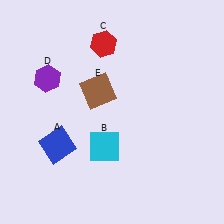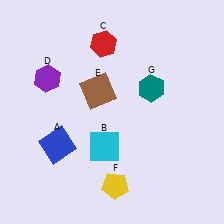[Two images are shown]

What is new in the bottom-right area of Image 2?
A yellow pentagon (F) was added in the bottom-right area of Image 2.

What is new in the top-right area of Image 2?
A teal hexagon (G) was added in the top-right area of Image 2.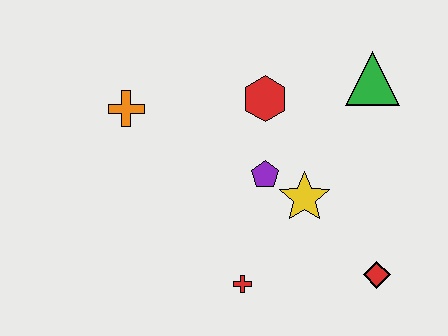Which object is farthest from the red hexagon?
The red diamond is farthest from the red hexagon.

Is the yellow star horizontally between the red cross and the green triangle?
Yes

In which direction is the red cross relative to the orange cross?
The red cross is below the orange cross.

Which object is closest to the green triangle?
The red hexagon is closest to the green triangle.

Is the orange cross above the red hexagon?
No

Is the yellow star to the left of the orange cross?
No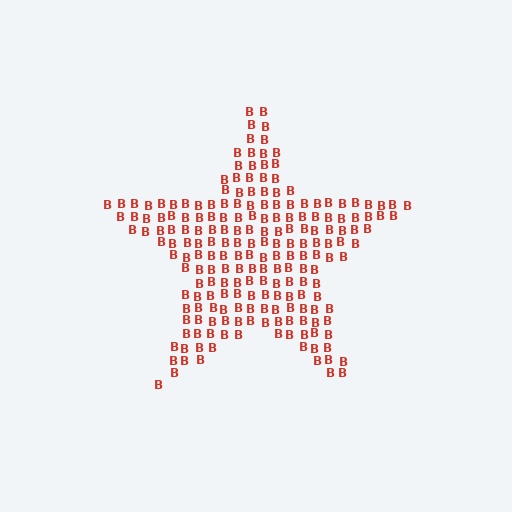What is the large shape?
The large shape is a star.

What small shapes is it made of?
It is made of small letter B's.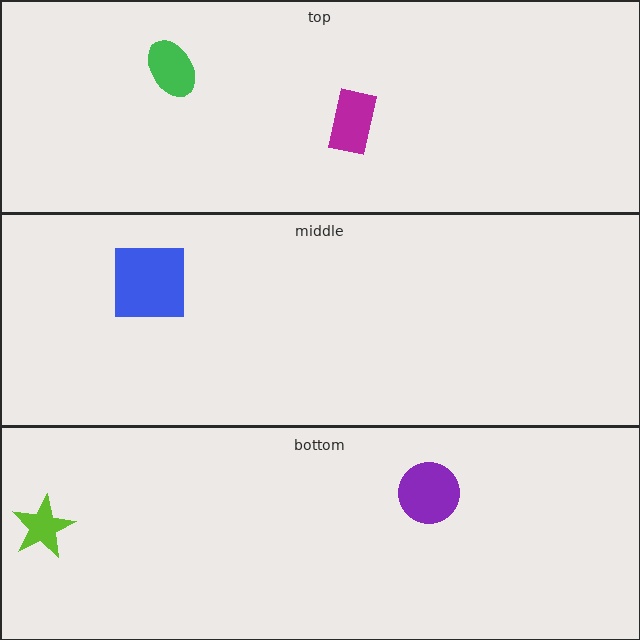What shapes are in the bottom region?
The lime star, the purple circle.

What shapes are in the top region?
The magenta rectangle, the green ellipse.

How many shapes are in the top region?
2.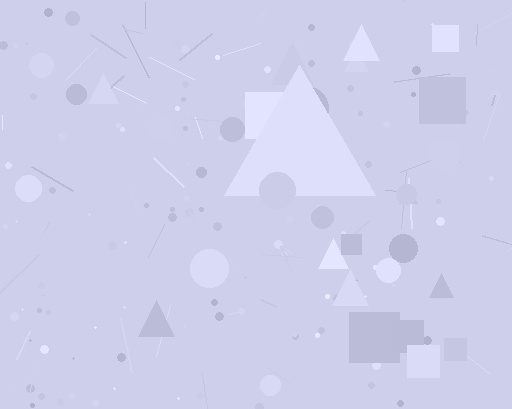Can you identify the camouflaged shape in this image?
The camouflaged shape is a triangle.